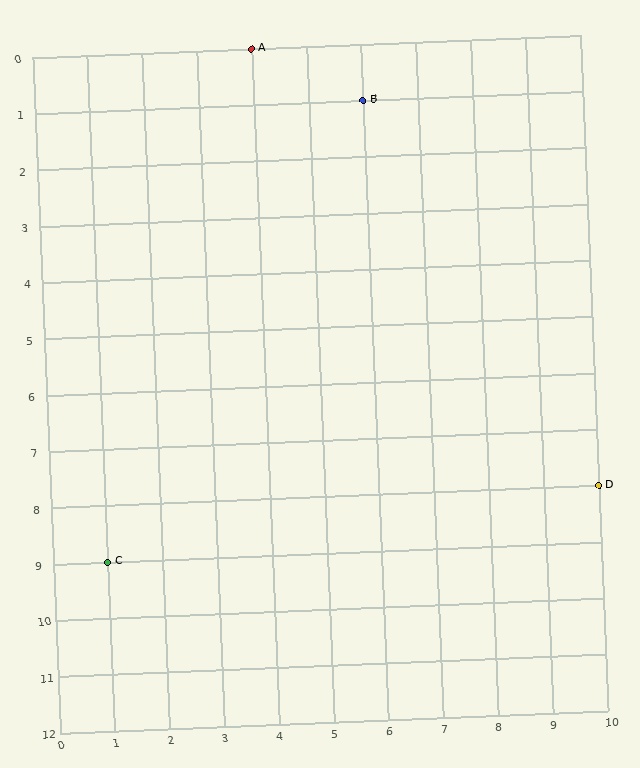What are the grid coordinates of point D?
Point D is at grid coordinates (10, 8).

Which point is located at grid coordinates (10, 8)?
Point D is at (10, 8).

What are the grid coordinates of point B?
Point B is at grid coordinates (6, 1).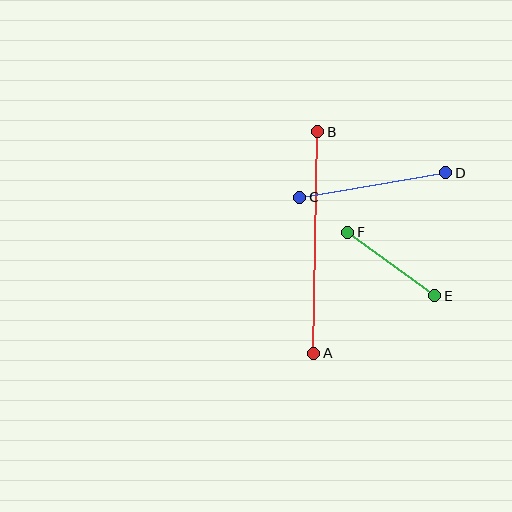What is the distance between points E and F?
The distance is approximately 108 pixels.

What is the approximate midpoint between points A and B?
The midpoint is at approximately (316, 242) pixels.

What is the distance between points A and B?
The distance is approximately 222 pixels.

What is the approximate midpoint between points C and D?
The midpoint is at approximately (373, 185) pixels.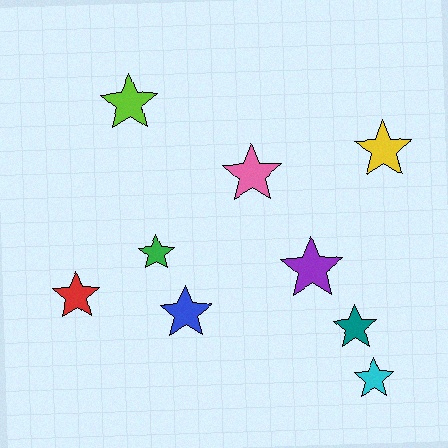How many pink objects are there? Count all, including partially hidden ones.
There is 1 pink object.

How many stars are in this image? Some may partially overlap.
There are 9 stars.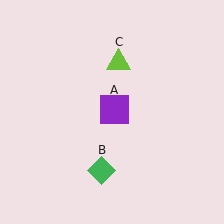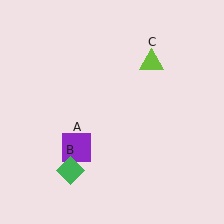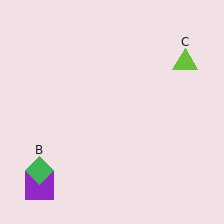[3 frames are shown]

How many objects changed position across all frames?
3 objects changed position: purple square (object A), green diamond (object B), lime triangle (object C).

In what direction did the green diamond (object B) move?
The green diamond (object B) moved left.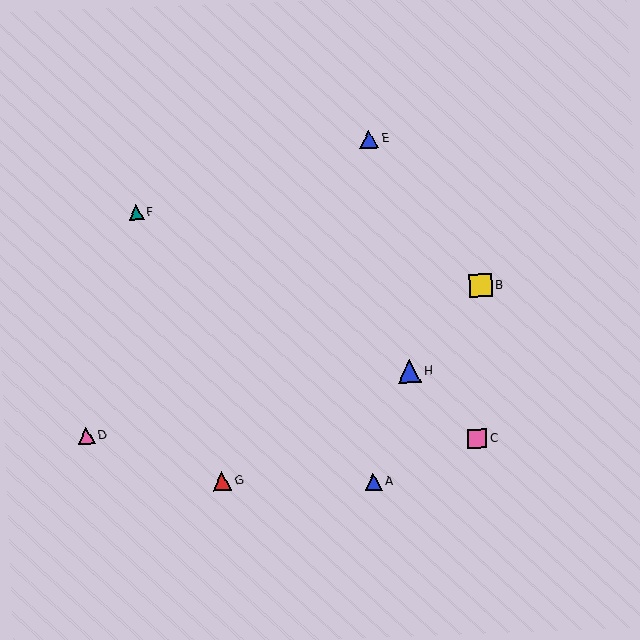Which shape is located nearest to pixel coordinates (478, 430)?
The pink square (labeled C) at (477, 439) is nearest to that location.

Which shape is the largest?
The yellow square (labeled B) is the largest.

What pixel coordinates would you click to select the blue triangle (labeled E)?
Click at (369, 139) to select the blue triangle E.